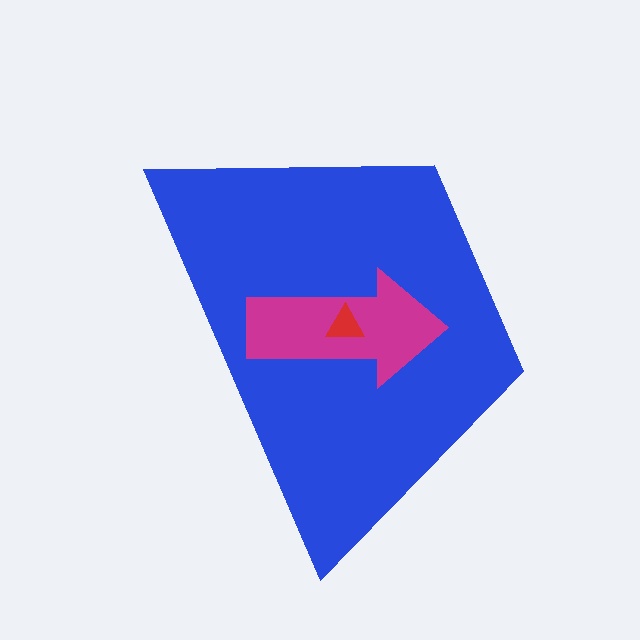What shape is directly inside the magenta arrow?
The red triangle.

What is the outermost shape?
The blue trapezoid.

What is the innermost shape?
The red triangle.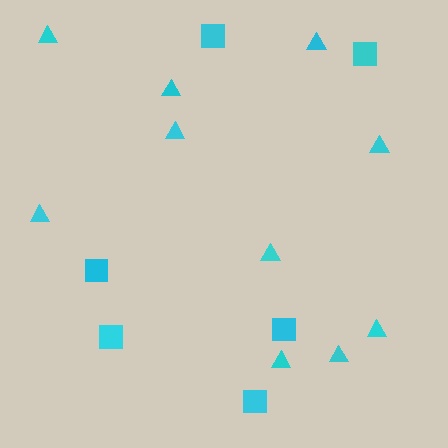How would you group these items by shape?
There are 2 groups: one group of squares (6) and one group of triangles (10).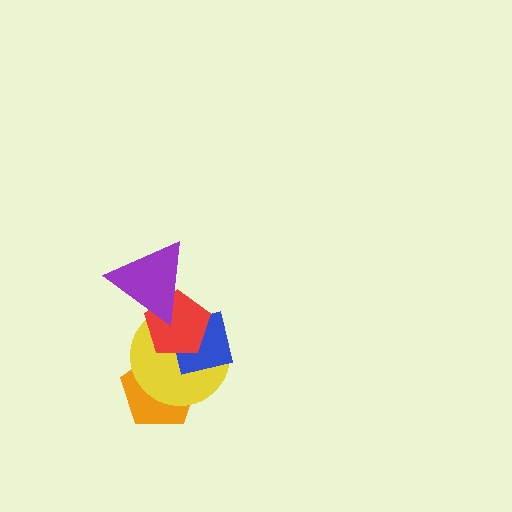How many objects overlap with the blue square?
2 objects overlap with the blue square.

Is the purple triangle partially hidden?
No, no other shape covers it.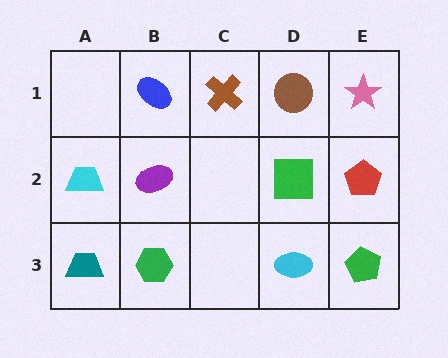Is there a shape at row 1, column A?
No, that cell is empty.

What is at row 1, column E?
A pink star.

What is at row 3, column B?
A green hexagon.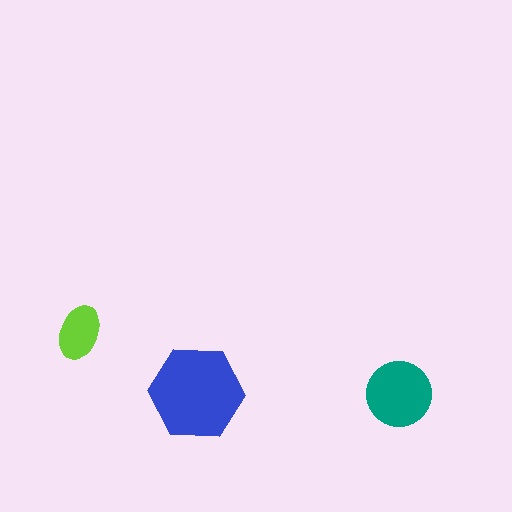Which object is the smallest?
The lime ellipse.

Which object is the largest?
The blue hexagon.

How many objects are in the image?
There are 3 objects in the image.